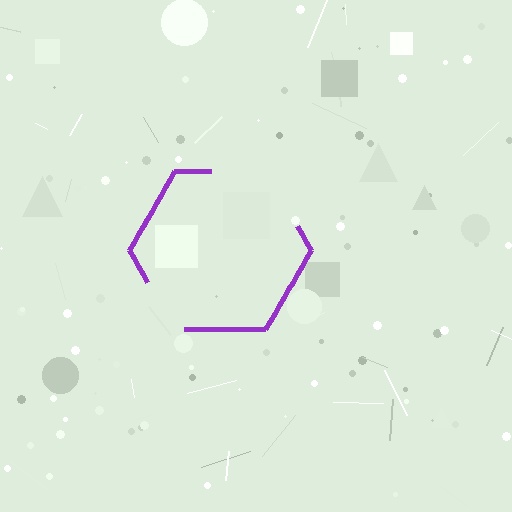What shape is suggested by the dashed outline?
The dashed outline suggests a hexagon.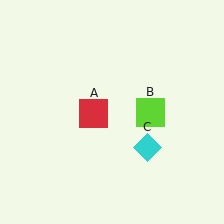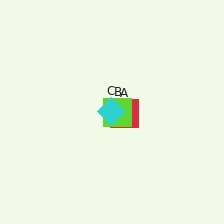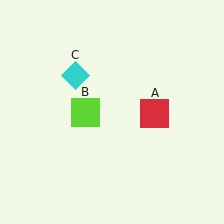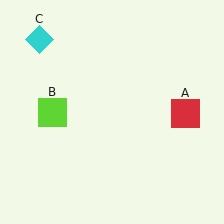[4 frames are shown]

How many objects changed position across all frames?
3 objects changed position: red square (object A), lime square (object B), cyan diamond (object C).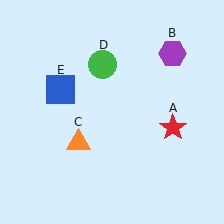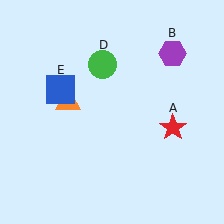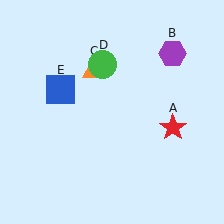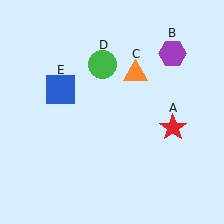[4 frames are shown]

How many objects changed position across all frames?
1 object changed position: orange triangle (object C).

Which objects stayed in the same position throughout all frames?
Red star (object A) and purple hexagon (object B) and green circle (object D) and blue square (object E) remained stationary.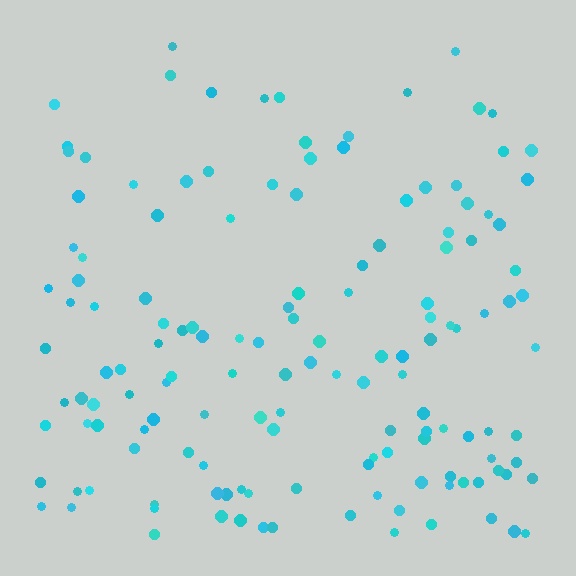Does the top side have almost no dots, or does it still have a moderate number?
Still a moderate number, just noticeably fewer than the bottom.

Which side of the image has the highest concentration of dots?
The bottom.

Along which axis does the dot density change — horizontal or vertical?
Vertical.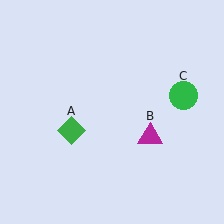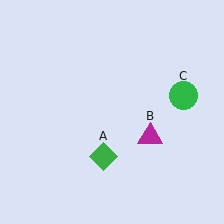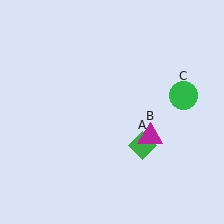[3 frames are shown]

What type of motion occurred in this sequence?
The green diamond (object A) rotated counterclockwise around the center of the scene.